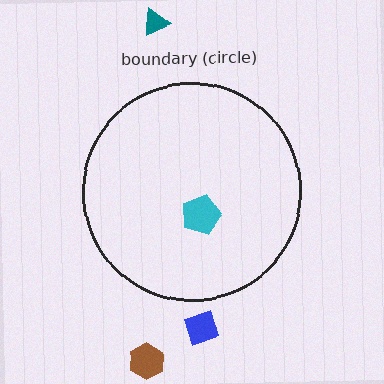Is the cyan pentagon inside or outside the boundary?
Inside.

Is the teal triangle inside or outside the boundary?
Outside.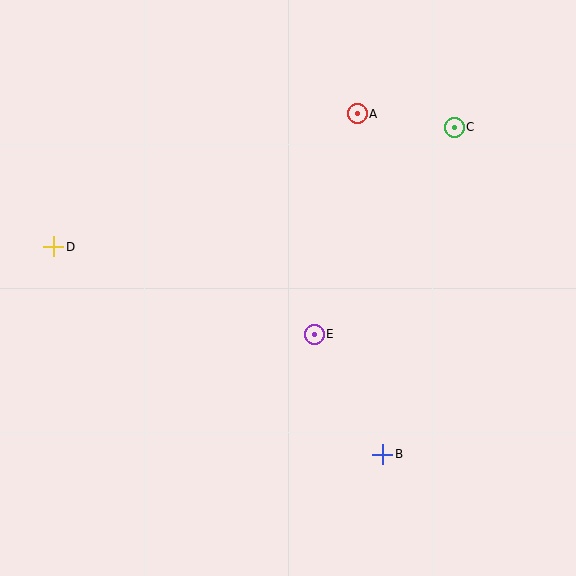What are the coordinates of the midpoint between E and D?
The midpoint between E and D is at (184, 291).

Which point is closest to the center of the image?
Point E at (314, 334) is closest to the center.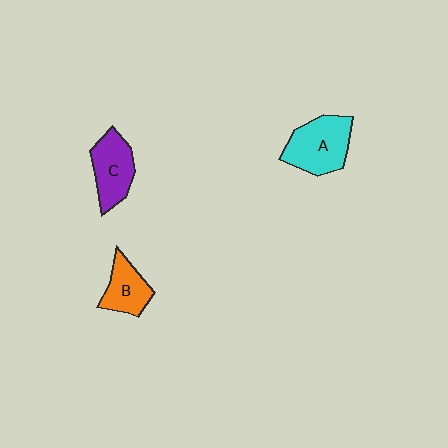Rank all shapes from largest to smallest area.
From largest to smallest: A (cyan), C (purple), B (orange).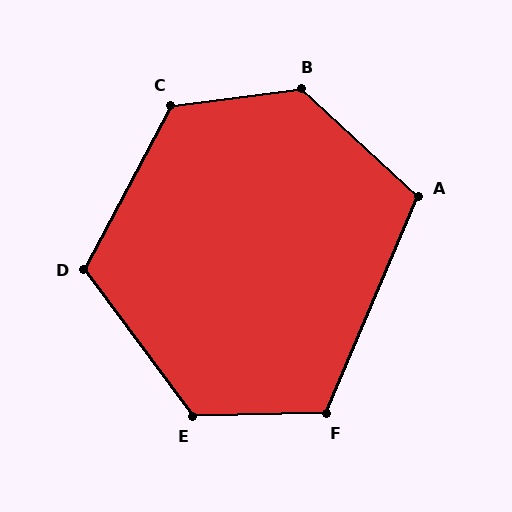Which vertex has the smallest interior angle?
A, at approximately 110 degrees.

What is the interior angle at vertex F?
Approximately 114 degrees (obtuse).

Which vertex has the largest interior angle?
B, at approximately 130 degrees.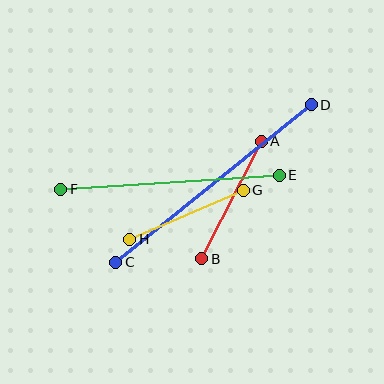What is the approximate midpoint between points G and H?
The midpoint is at approximately (187, 215) pixels.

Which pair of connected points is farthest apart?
Points C and D are farthest apart.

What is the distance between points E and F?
The distance is approximately 219 pixels.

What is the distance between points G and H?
The distance is approximately 124 pixels.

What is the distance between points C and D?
The distance is approximately 251 pixels.